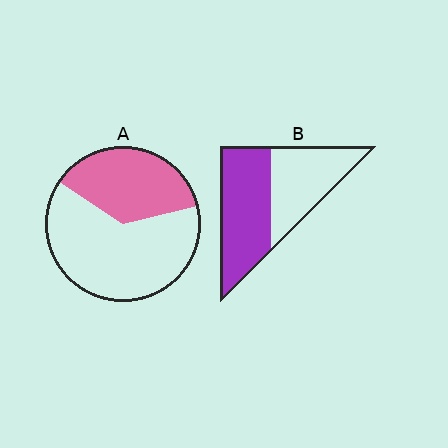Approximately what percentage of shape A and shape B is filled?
A is approximately 35% and B is approximately 55%.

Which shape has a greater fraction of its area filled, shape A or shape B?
Shape B.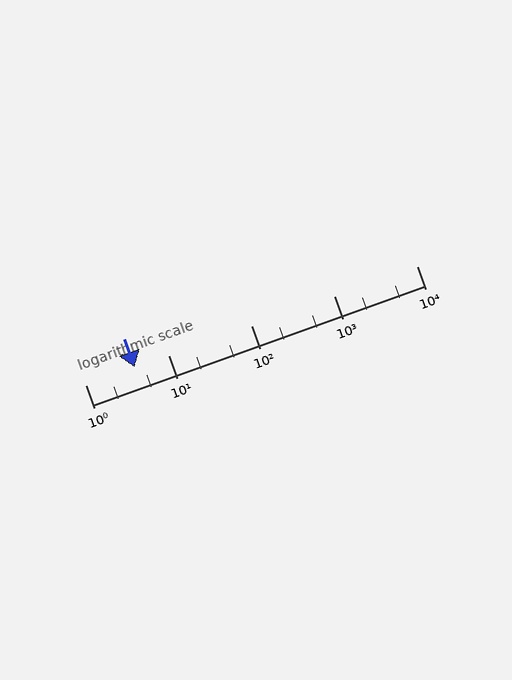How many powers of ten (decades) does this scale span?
The scale spans 4 decades, from 1 to 10000.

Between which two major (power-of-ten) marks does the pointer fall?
The pointer is between 1 and 10.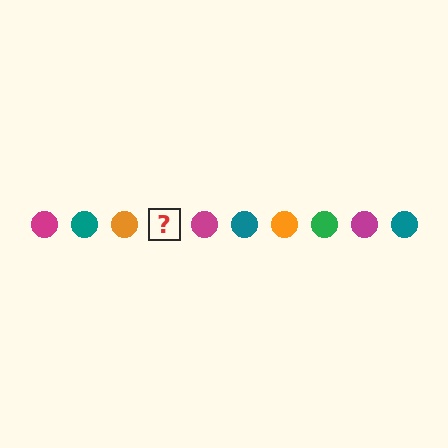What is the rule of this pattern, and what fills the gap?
The rule is that the pattern cycles through magenta, teal, orange, green circles. The gap should be filled with a green circle.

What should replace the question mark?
The question mark should be replaced with a green circle.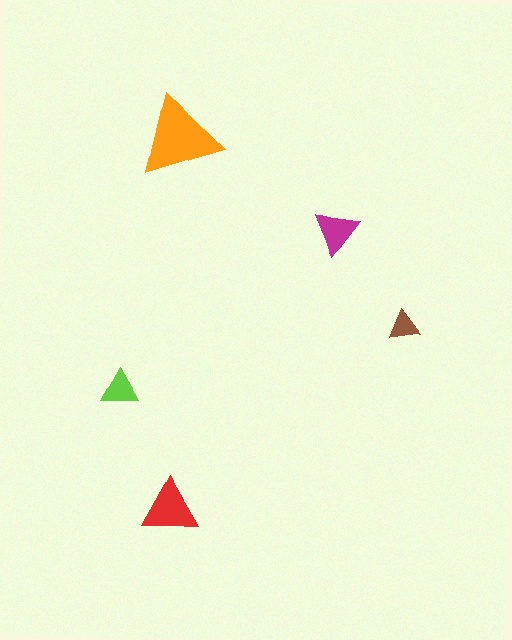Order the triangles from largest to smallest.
the orange one, the red one, the magenta one, the lime one, the brown one.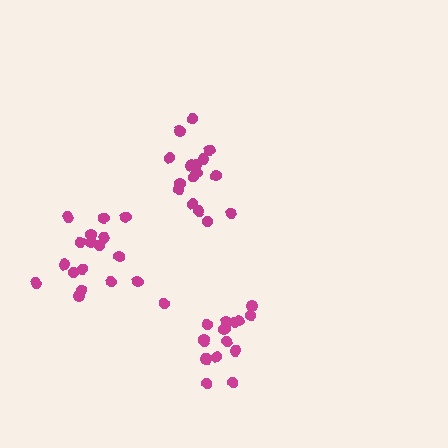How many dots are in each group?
Group 1: 17 dots, Group 2: 18 dots, Group 3: 16 dots (51 total).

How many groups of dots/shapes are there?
There are 3 groups.